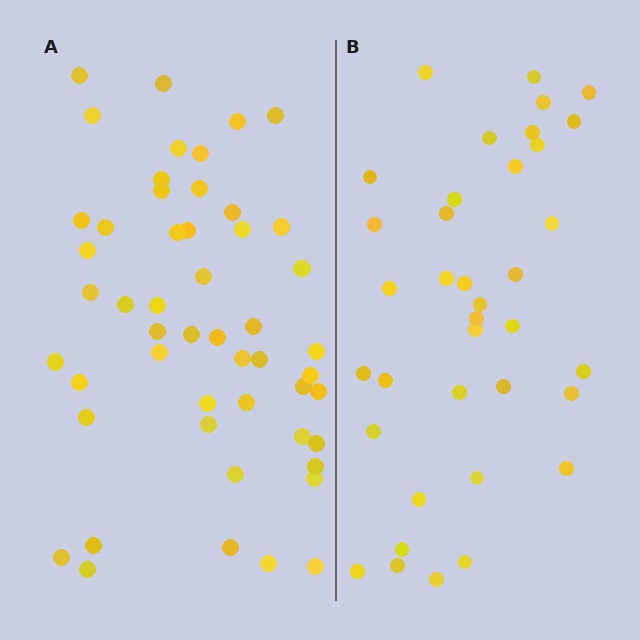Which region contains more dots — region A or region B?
Region A (the left region) has more dots.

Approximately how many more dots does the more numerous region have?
Region A has approximately 15 more dots than region B.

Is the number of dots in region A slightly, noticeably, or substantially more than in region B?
Region A has noticeably more, but not dramatically so. The ratio is roughly 1.4 to 1.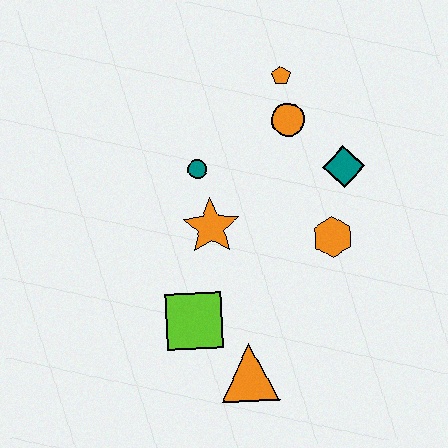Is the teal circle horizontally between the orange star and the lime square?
Yes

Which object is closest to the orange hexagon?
The teal diamond is closest to the orange hexagon.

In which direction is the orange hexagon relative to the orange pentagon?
The orange hexagon is below the orange pentagon.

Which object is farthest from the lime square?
The orange pentagon is farthest from the lime square.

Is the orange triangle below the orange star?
Yes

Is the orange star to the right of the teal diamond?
No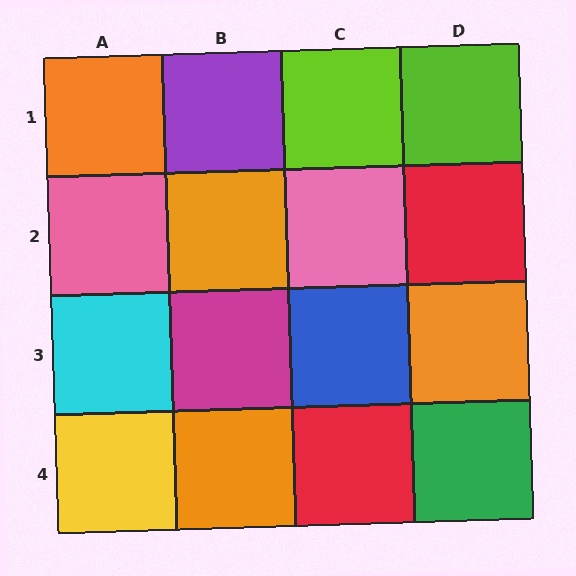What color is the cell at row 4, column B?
Orange.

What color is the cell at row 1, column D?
Lime.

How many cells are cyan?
1 cell is cyan.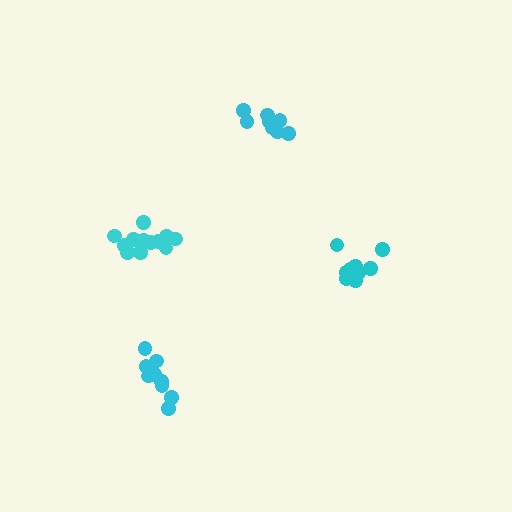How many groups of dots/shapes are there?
There are 4 groups.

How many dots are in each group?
Group 1: 10 dots, Group 2: 12 dots, Group 3: 8 dots, Group 4: 10 dots (40 total).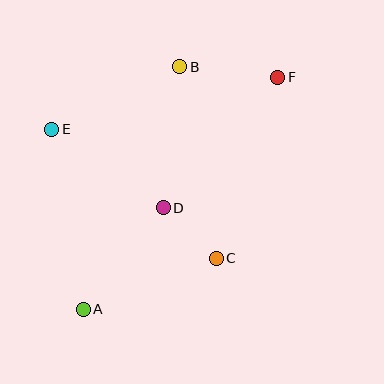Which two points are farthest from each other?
Points A and F are farthest from each other.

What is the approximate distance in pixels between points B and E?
The distance between B and E is approximately 142 pixels.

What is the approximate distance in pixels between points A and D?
The distance between A and D is approximately 129 pixels.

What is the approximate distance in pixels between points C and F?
The distance between C and F is approximately 191 pixels.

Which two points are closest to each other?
Points C and D are closest to each other.